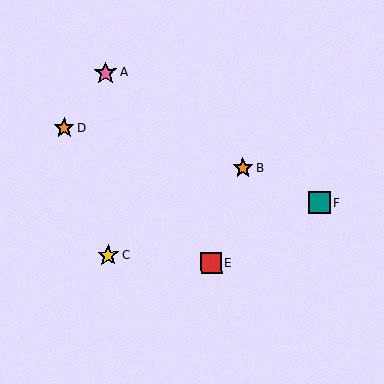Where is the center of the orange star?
The center of the orange star is at (64, 128).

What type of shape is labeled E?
Shape E is a red square.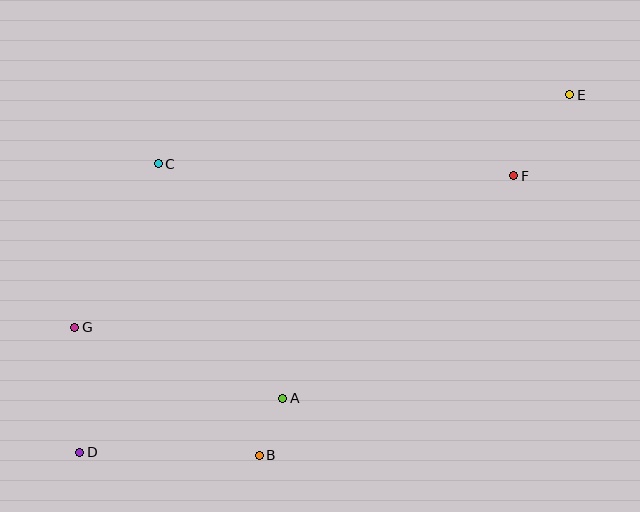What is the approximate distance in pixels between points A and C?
The distance between A and C is approximately 266 pixels.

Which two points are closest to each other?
Points A and B are closest to each other.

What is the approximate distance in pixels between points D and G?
The distance between D and G is approximately 125 pixels.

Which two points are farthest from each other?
Points D and E are farthest from each other.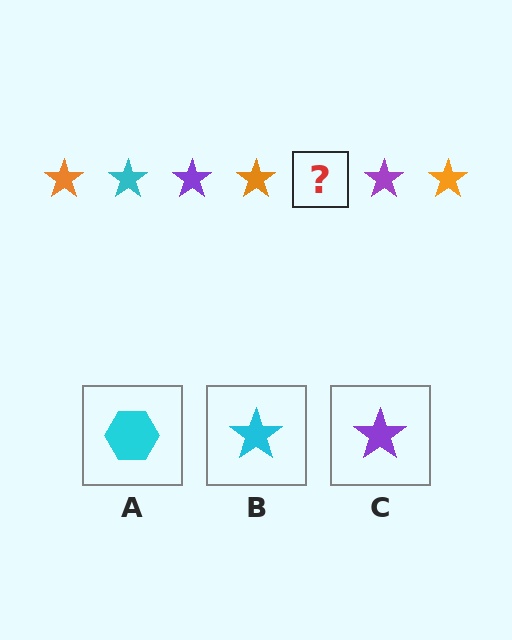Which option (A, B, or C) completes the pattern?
B.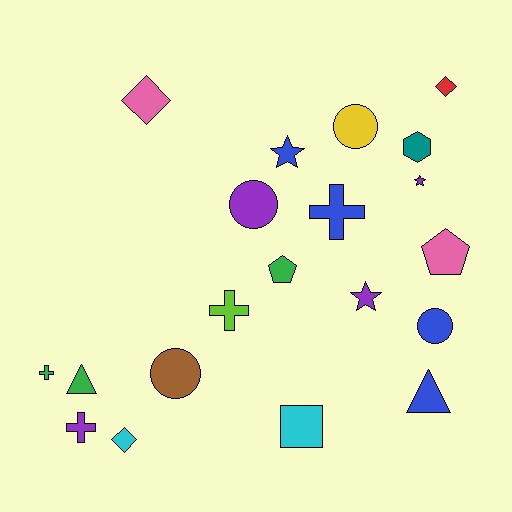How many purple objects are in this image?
There are 4 purple objects.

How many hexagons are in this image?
There is 1 hexagon.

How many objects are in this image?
There are 20 objects.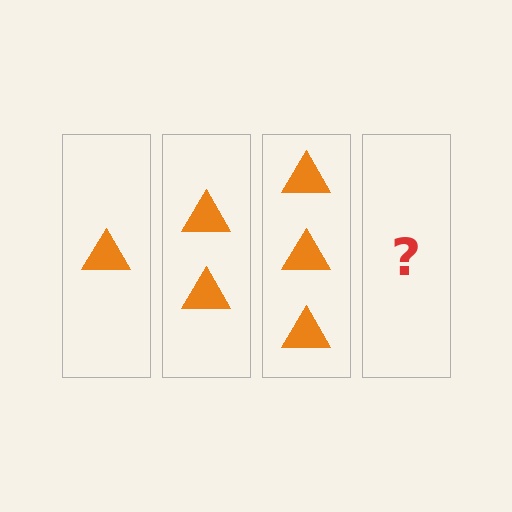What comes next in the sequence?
The next element should be 4 triangles.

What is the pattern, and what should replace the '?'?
The pattern is that each step adds one more triangle. The '?' should be 4 triangles.